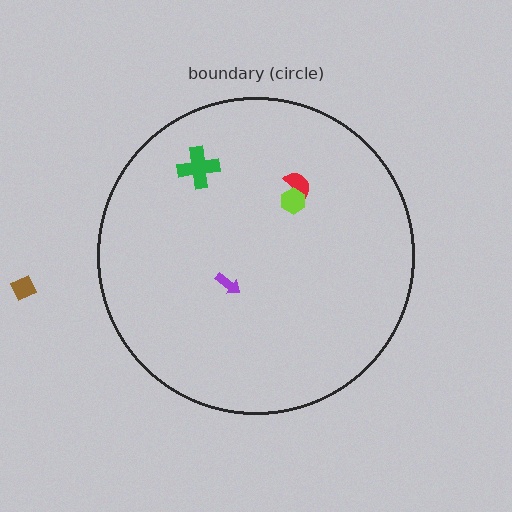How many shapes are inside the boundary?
4 inside, 1 outside.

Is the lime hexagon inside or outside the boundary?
Inside.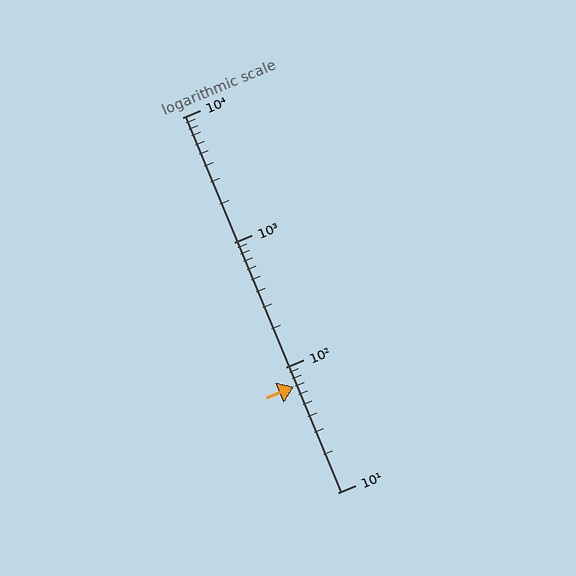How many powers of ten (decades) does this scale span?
The scale spans 3 decades, from 10 to 10000.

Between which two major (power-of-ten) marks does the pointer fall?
The pointer is between 10 and 100.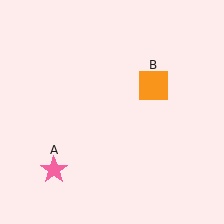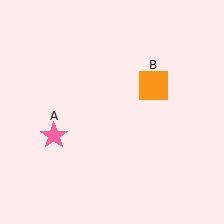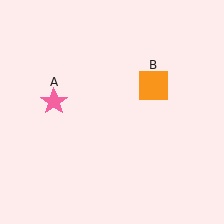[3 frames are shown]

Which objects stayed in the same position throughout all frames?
Orange square (object B) remained stationary.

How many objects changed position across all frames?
1 object changed position: pink star (object A).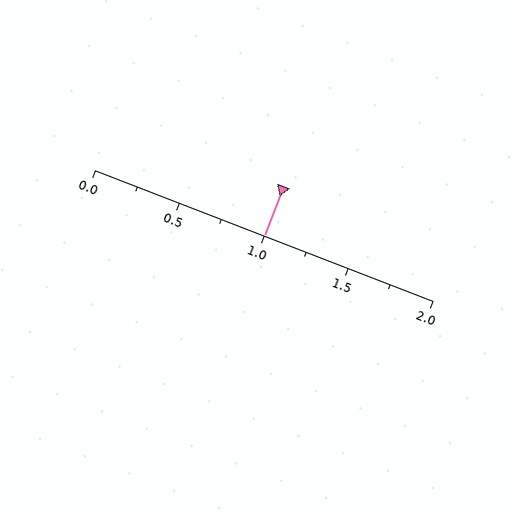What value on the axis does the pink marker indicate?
The marker indicates approximately 1.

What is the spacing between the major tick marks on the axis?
The major ticks are spaced 0.5 apart.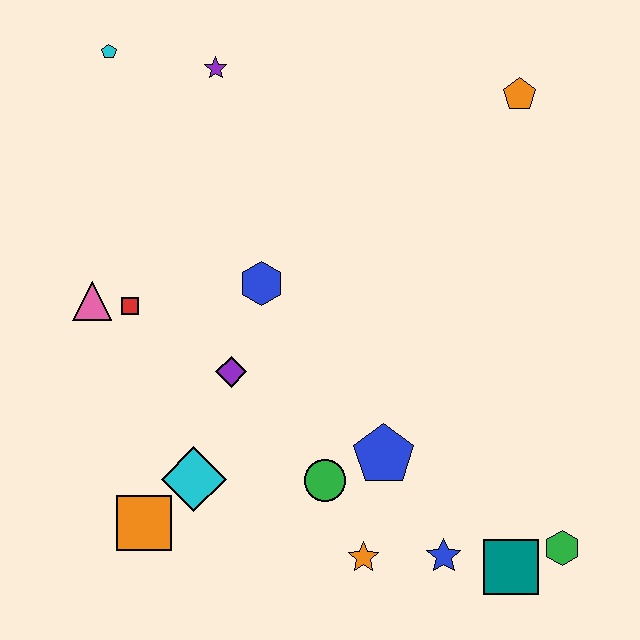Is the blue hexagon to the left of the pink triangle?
No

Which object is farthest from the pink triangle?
The green hexagon is farthest from the pink triangle.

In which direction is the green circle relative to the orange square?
The green circle is to the right of the orange square.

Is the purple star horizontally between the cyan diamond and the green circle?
Yes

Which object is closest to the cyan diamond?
The orange square is closest to the cyan diamond.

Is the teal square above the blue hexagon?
No